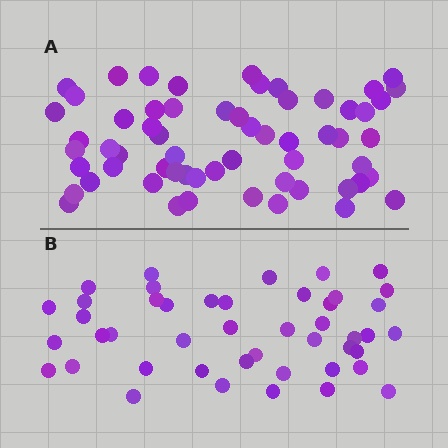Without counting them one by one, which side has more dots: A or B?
Region A (the top region) has more dots.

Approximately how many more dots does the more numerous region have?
Region A has approximately 15 more dots than region B.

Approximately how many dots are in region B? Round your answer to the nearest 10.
About 40 dots. (The exact count is 45, which rounds to 40.)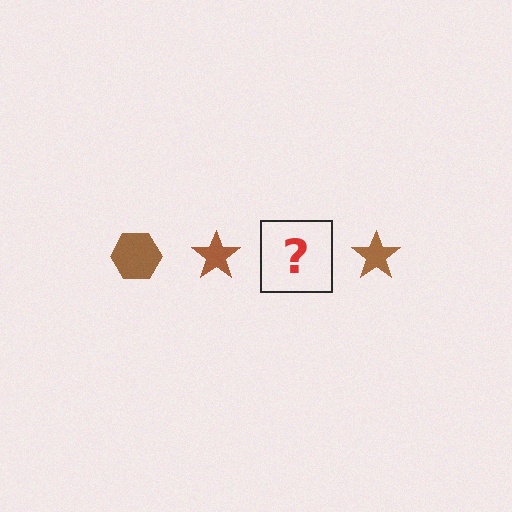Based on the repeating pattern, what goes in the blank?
The blank should be a brown hexagon.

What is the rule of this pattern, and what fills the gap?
The rule is that the pattern cycles through hexagon, star shapes in brown. The gap should be filled with a brown hexagon.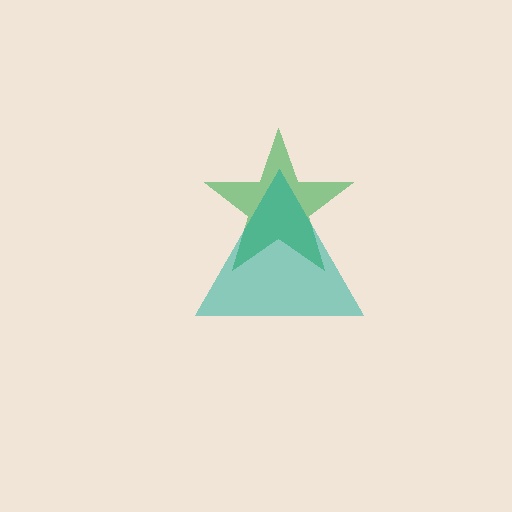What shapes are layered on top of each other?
The layered shapes are: a green star, a teal triangle.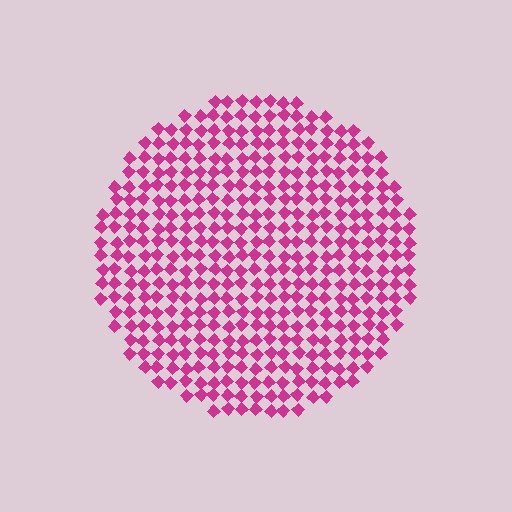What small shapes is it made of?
It is made of small diamonds.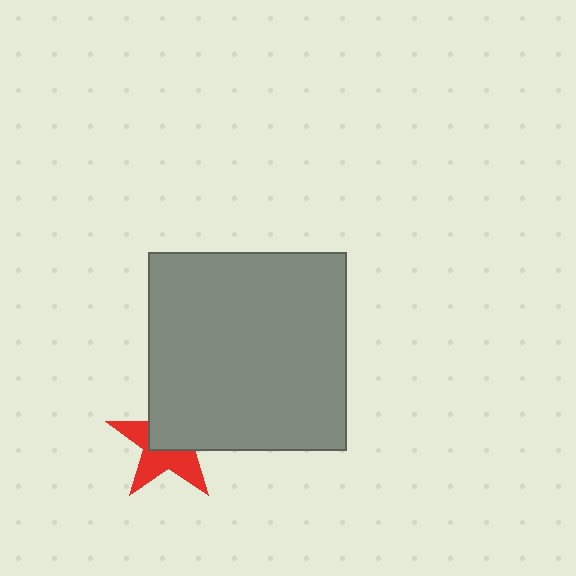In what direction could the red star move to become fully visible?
The red star could move toward the lower-left. That would shift it out from behind the gray square entirely.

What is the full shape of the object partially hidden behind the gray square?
The partially hidden object is a red star.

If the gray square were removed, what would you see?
You would see the complete red star.